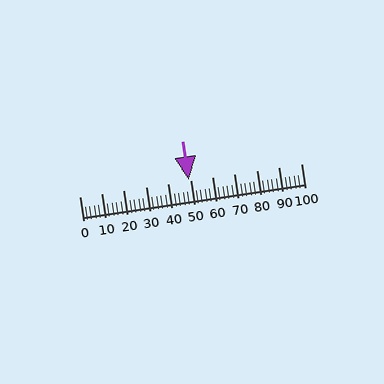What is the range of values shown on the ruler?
The ruler shows values from 0 to 100.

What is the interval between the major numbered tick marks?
The major tick marks are spaced 10 units apart.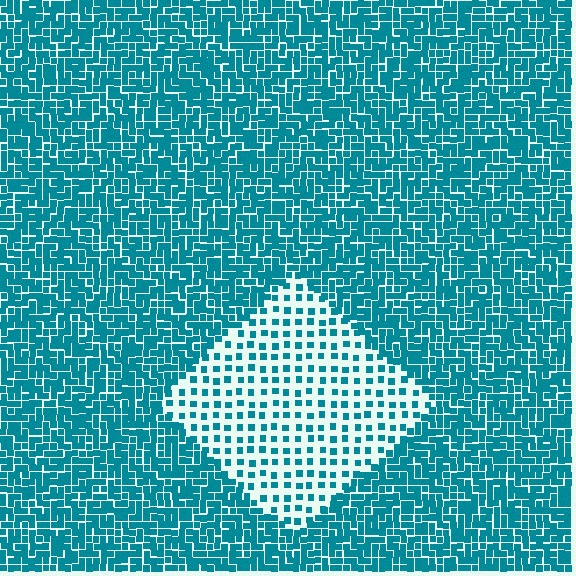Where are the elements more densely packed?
The elements are more densely packed outside the diamond boundary.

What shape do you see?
I see a diamond.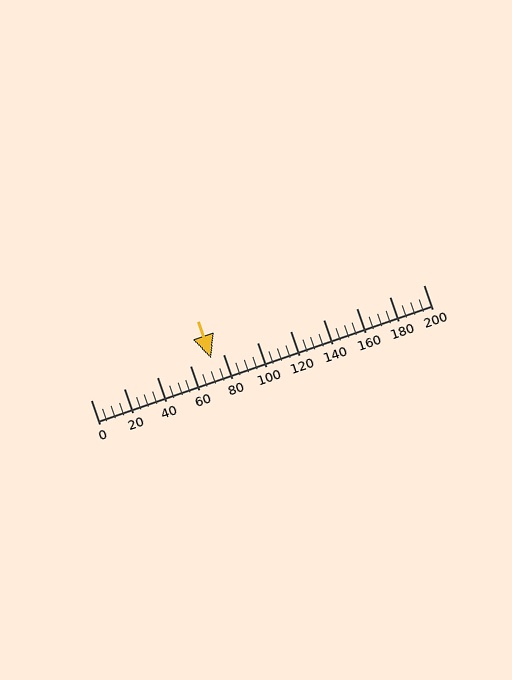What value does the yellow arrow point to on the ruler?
The yellow arrow points to approximately 72.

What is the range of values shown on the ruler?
The ruler shows values from 0 to 200.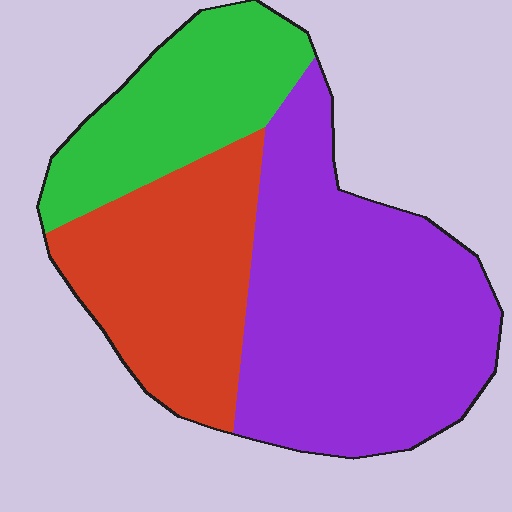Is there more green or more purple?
Purple.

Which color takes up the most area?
Purple, at roughly 50%.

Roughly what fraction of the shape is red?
Red covers roughly 30% of the shape.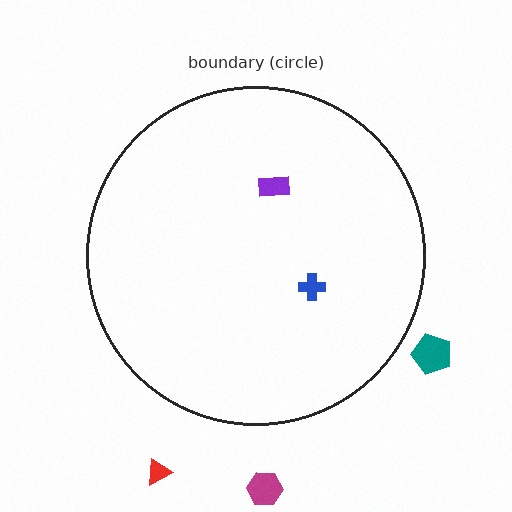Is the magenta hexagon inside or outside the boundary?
Outside.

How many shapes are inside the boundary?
2 inside, 3 outside.